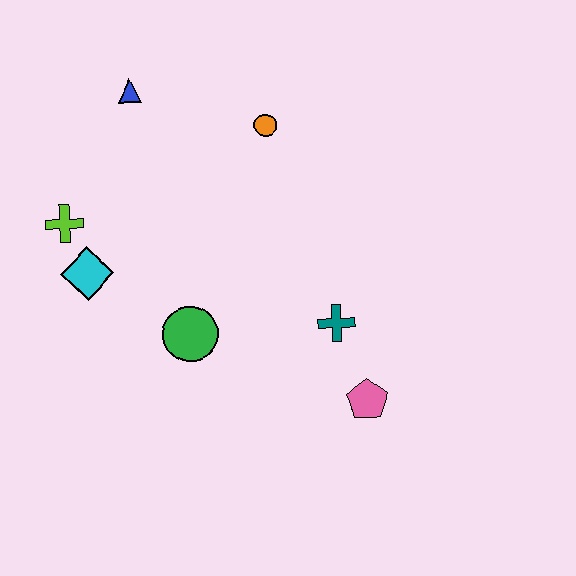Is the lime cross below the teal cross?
No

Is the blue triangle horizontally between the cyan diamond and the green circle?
Yes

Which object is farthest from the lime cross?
The pink pentagon is farthest from the lime cross.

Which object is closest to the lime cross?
The cyan diamond is closest to the lime cross.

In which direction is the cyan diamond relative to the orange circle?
The cyan diamond is to the left of the orange circle.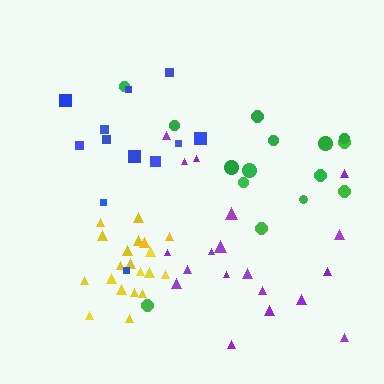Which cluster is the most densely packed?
Yellow.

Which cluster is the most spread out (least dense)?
Purple.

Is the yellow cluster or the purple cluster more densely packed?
Yellow.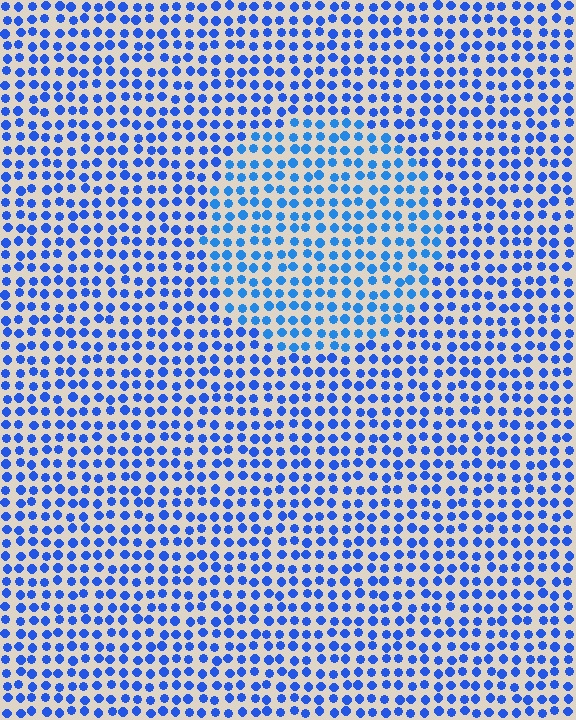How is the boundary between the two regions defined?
The boundary is defined purely by a slight shift in hue (about 16 degrees). Spacing, size, and orientation are identical on both sides.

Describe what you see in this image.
The image is filled with small blue elements in a uniform arrangement. A circle-shaped region is visible where the elements are tinted to a slightly different hue, forming a subtle color boundary.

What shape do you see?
I see a circle.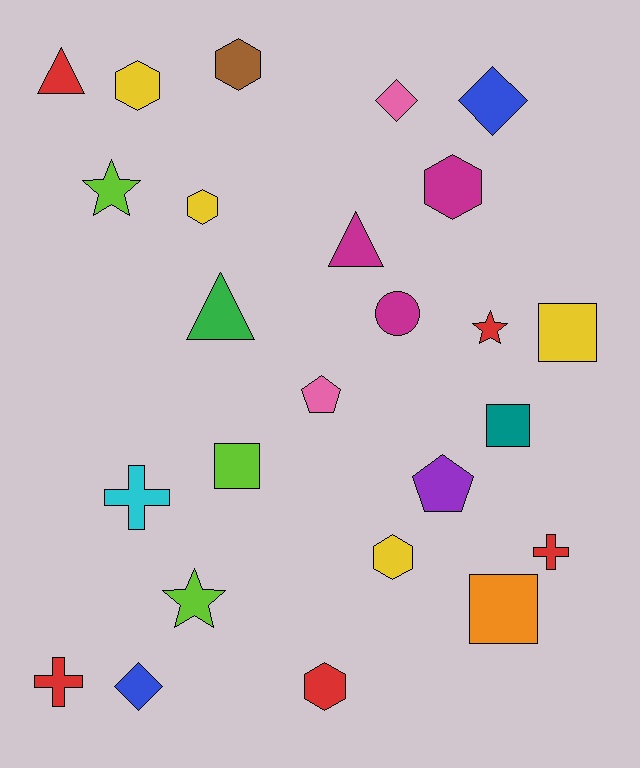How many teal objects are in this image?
There is 1 teal object.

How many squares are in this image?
There are 4 squares.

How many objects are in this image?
There are 25 objects.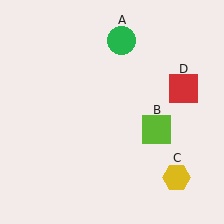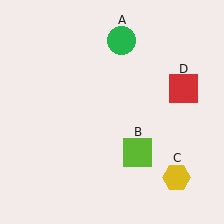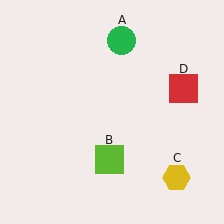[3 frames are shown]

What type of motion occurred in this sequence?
The lime square (object B) rotated clockwise around the center of the scene.